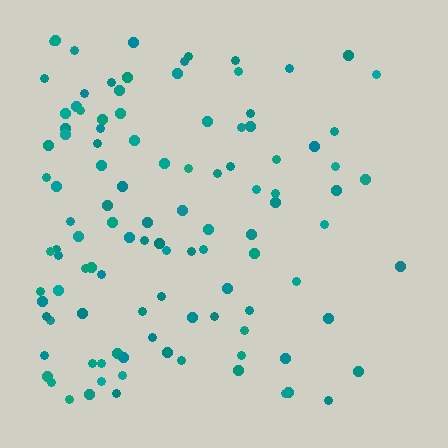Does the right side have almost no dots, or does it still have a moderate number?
Still a moderate number, just noticeably fewer than the left.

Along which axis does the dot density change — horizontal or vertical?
Horizontal.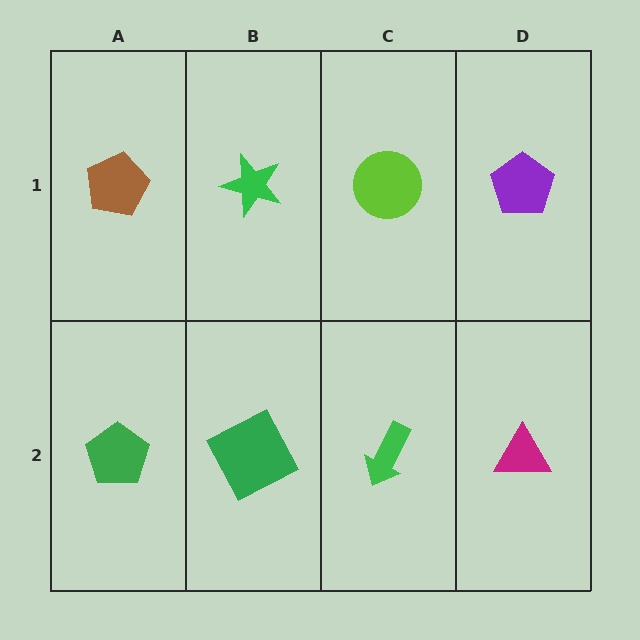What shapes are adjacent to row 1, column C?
A green arrow (row 2, column C), a green star (row 1, column B), a purple pentagon (row 1, column D).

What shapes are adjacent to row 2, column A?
A brown pentagon (row 1, column A), a green square (row 2, column B).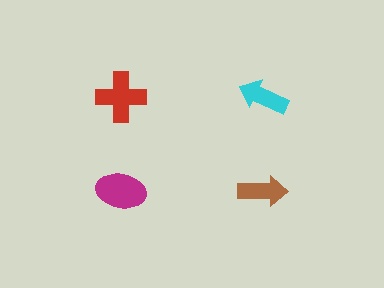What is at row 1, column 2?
A cyan arrow.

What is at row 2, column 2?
A brown arrow.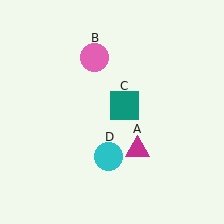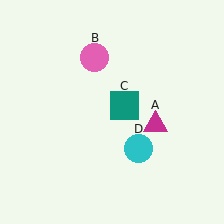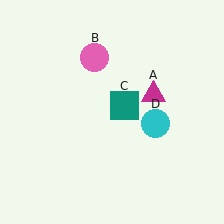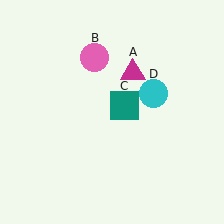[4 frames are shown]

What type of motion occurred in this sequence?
The magenta triangle (object A), cyan circle (object D) rotated counterclockwise around the center of the scene.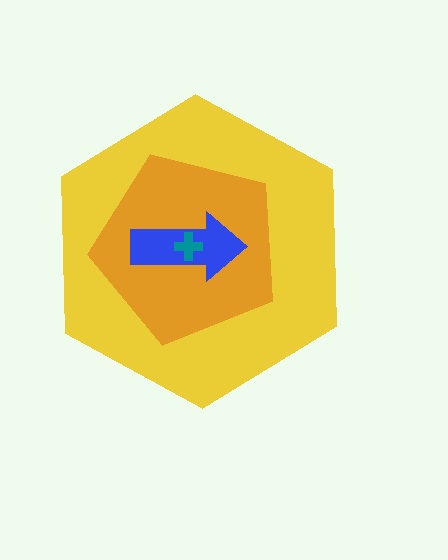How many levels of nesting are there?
4.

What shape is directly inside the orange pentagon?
The blue arrow.